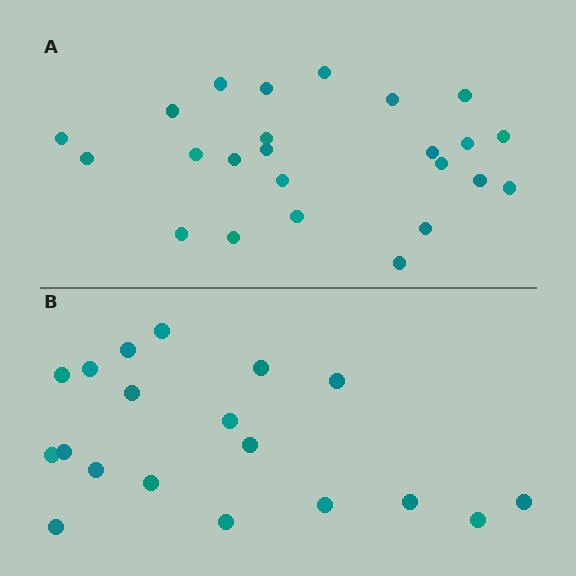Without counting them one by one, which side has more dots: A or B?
Region A (the top region) has more dots.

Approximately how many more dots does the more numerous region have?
Region A has about 5 more dots than region B.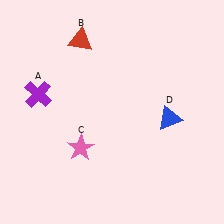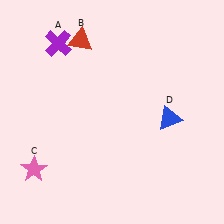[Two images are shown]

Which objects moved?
The objects that moved are: the purple cross (A), the pink star (C).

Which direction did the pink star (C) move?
The pink star (C) moved left.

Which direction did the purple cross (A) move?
The purple cross (A) moved up.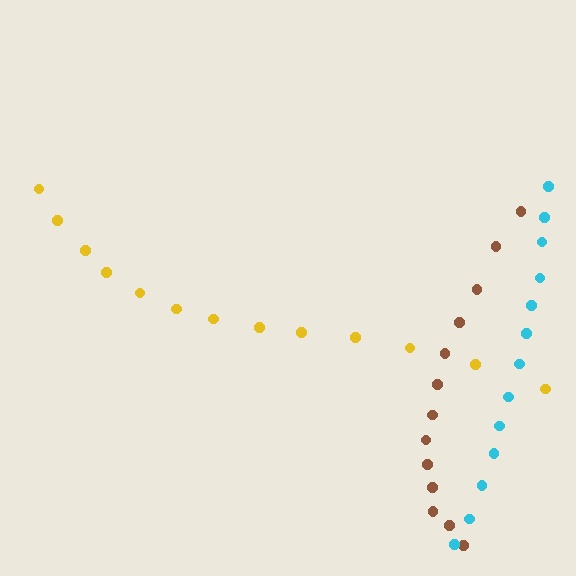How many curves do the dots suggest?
There are 3 distinct paths.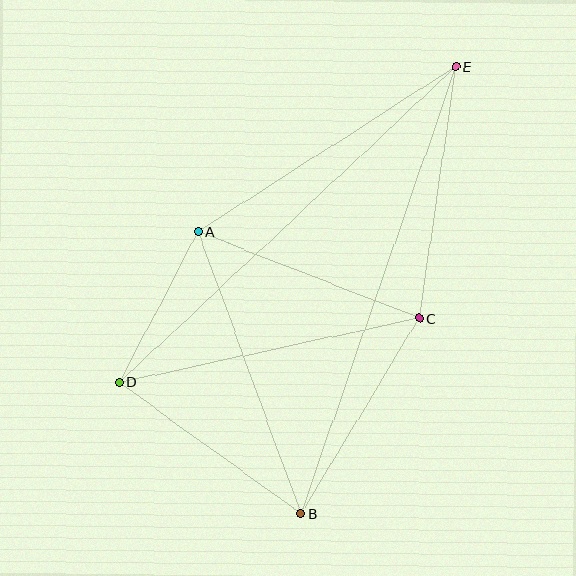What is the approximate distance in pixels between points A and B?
The distance between A and B is approximately 300 pixels.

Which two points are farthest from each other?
Points B and E are farthest from each other.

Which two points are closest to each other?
Points A and D are closest to each other.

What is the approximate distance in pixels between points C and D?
The distance between C and D is approximately 306 pixels.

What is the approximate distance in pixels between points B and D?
The distance between B and D is approximately 225 pixels.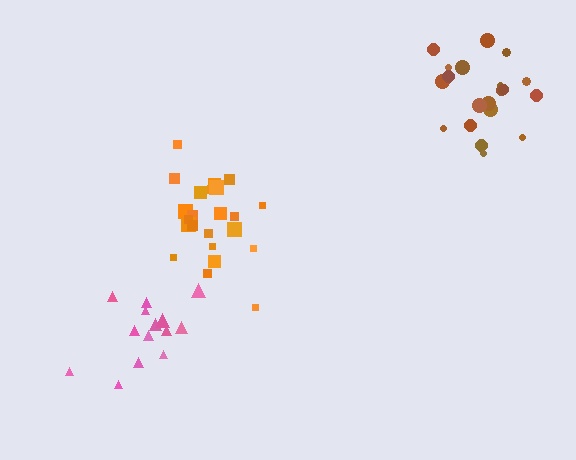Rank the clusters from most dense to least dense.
orange, brown, pink.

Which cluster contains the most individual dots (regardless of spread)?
Orange (23).